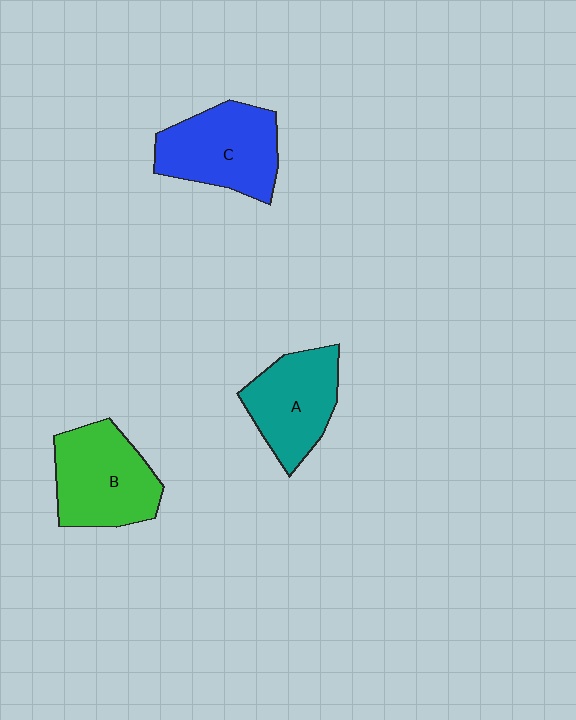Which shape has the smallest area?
Shape A (teal).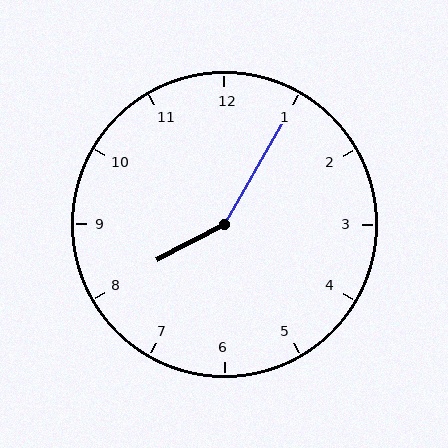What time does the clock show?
8:05.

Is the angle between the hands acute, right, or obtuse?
It is obtuse.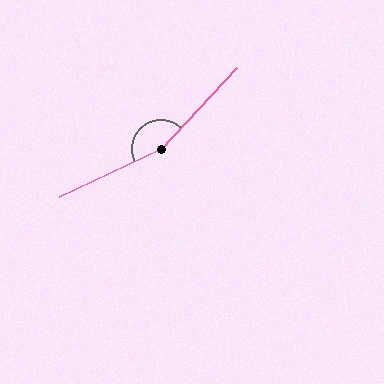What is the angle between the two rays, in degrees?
Approximately 159 degrees.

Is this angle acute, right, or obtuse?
It is obtuse.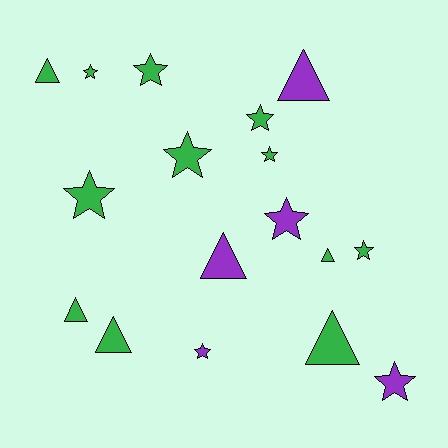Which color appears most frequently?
Green, with 12 objects.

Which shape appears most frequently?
Star, with 10 objects.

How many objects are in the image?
There are 17 objects.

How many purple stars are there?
There are 3 purple stars.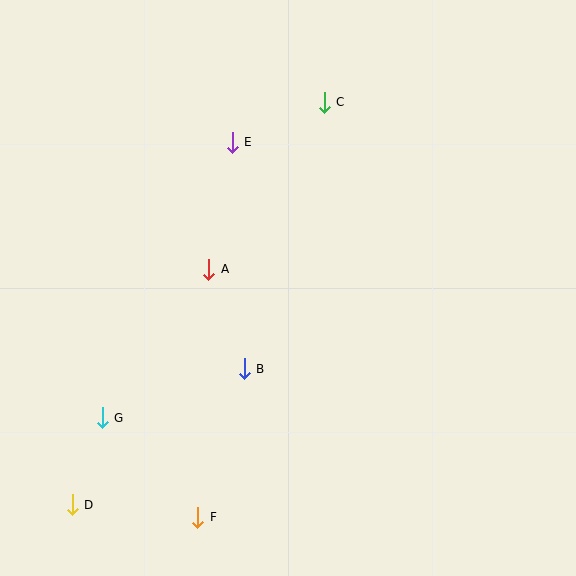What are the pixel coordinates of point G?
Point G is at (102, 418).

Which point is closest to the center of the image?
Point A at (209, 269) is closest to the center.